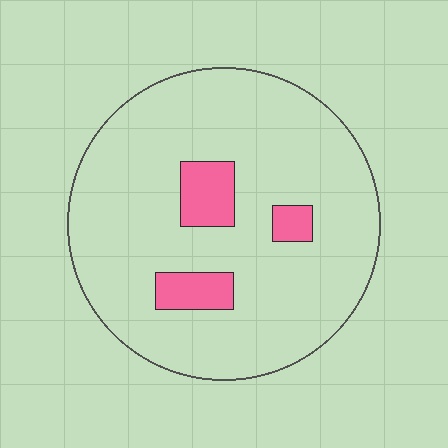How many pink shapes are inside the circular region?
3.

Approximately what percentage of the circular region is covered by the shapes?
Approximately 10%.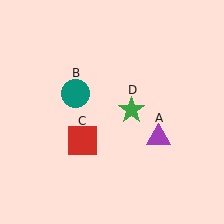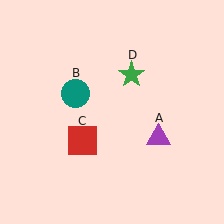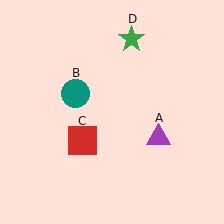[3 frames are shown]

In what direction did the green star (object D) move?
The green star (object D) moved up.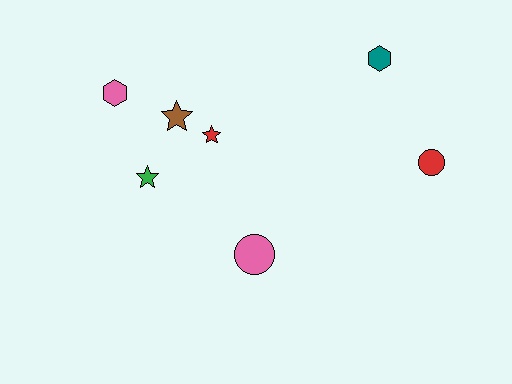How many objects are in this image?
There are 7 objects.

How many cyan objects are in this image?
There are no cyan objects.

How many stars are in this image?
There are 3 stars.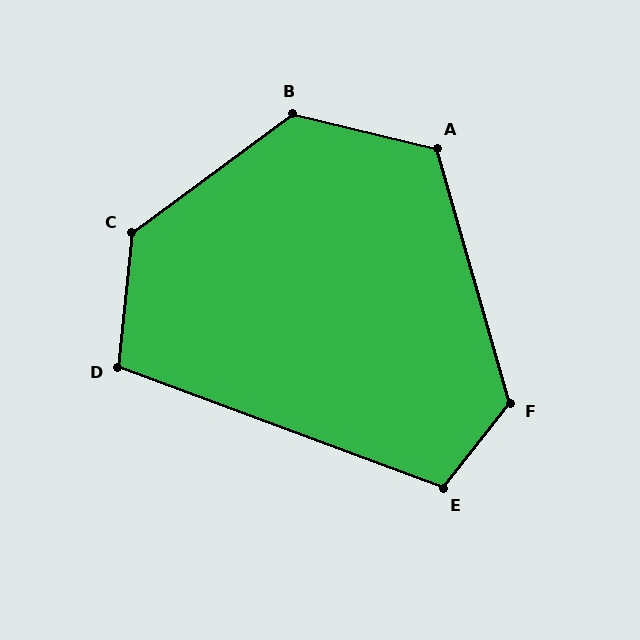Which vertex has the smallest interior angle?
D, at approximately 104 degrees.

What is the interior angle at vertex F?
Approximately 125 degrees (obtuse).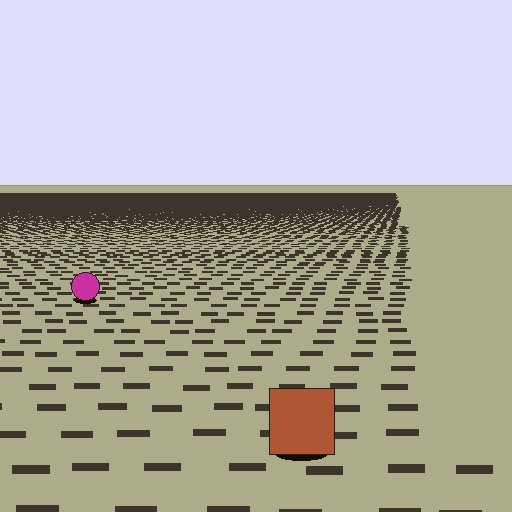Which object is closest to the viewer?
The brown square is closest. The texture marks near it are larger and more spread out.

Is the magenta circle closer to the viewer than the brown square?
No. The brown square is closer — you can tell from the texture gradient: the ground texture is coarser near it.